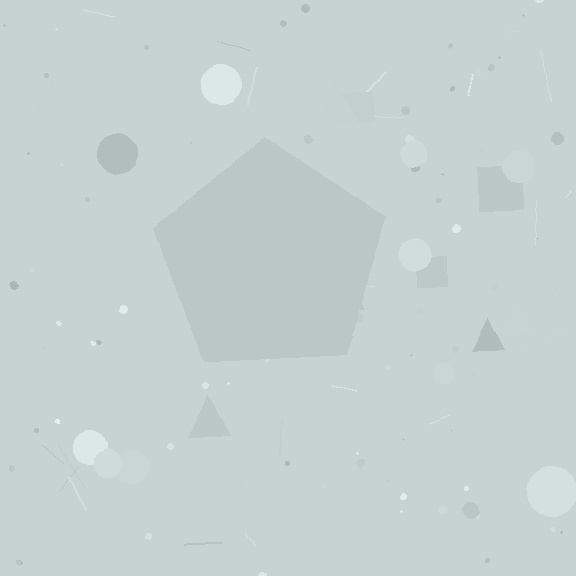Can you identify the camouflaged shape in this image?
The camouflaged shape is a pentagon.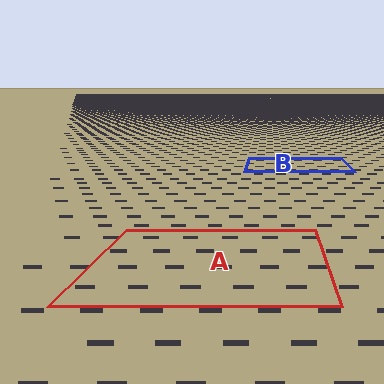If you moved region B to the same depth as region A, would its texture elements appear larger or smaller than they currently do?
They would appear larger. At a closer depth, the same texture elements are projected at a bigger on-screen size.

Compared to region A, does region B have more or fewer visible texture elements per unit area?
Region B has more texture elements per unit area — they are packed more densely because it is farther away.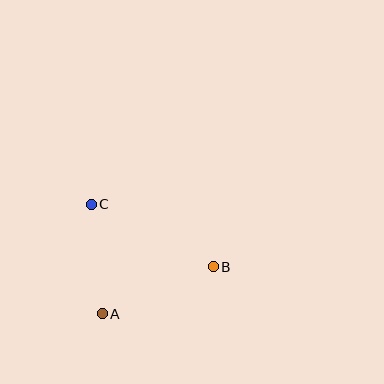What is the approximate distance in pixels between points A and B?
The distance between A and B is approximately 121 pixels.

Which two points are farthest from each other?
Points B and C are farthest from each other.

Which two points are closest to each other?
Points A and C are closest to each other.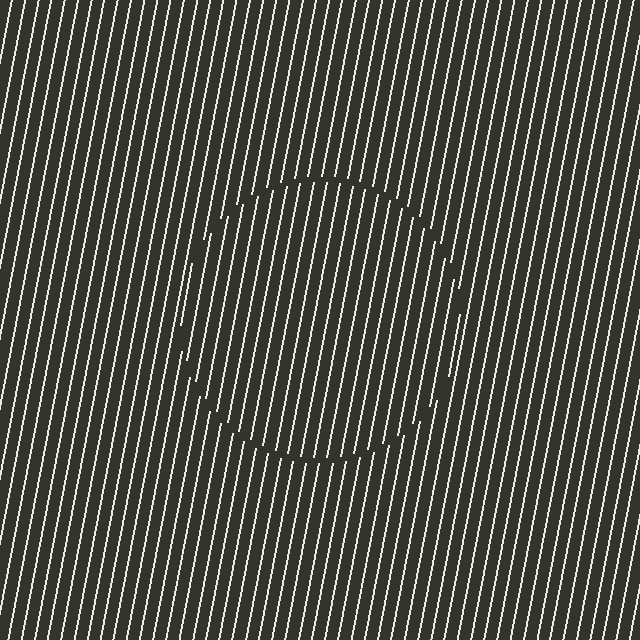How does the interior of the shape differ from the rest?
The interior of the shape contains the same grating, shifted by half a period — the contour is defined by the phase discontinuity where line-ends from the inner and outer gratings abut.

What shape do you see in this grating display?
An illusory circle. The interior of the shape contains the same grating, shifted by half a period — the contour is defined by the phase discontinuity where line-ends from the inner and outer gratings abut.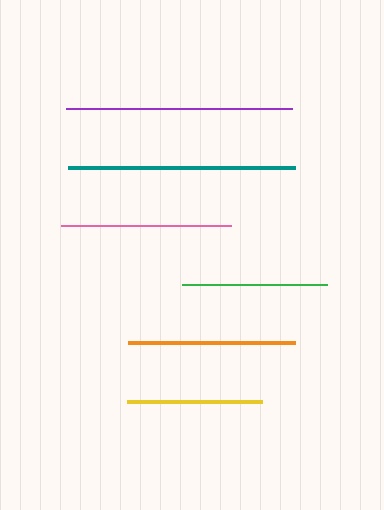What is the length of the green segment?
The green segment is approximately 144 pixels long.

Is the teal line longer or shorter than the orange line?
The teal line is longer than the orange line.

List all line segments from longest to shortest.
From longest to shortest: purple, teal, pink, orange, green, yellow.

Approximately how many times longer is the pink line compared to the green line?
The pink line is approximately 1.2 times the length of the green line.